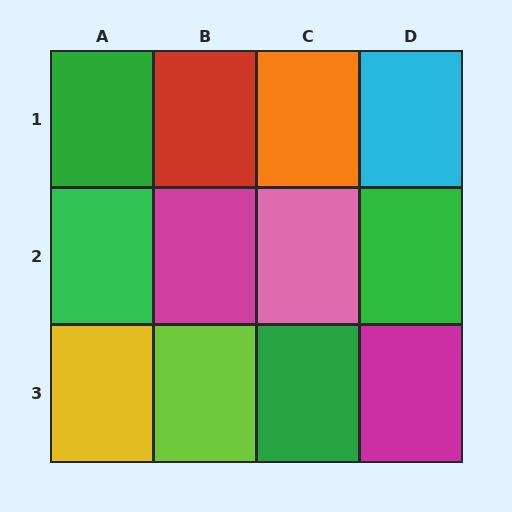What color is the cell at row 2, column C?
Pink.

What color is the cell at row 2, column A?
Green.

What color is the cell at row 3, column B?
Lime.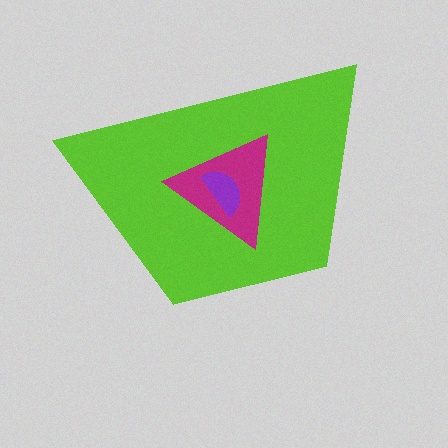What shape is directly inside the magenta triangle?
The purple semicircle.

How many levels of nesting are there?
3.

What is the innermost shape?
The purple semicircle.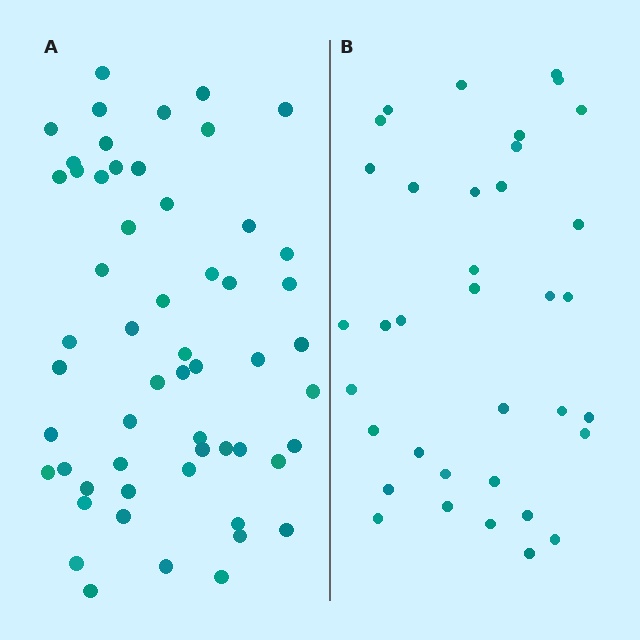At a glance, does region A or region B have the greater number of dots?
Region A (the left region) has more dots.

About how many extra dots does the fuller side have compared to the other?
Region A has approximately 20 more dots than region B.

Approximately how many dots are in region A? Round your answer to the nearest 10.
About 60 dots. (The exact count is 56, which rounds to 60.)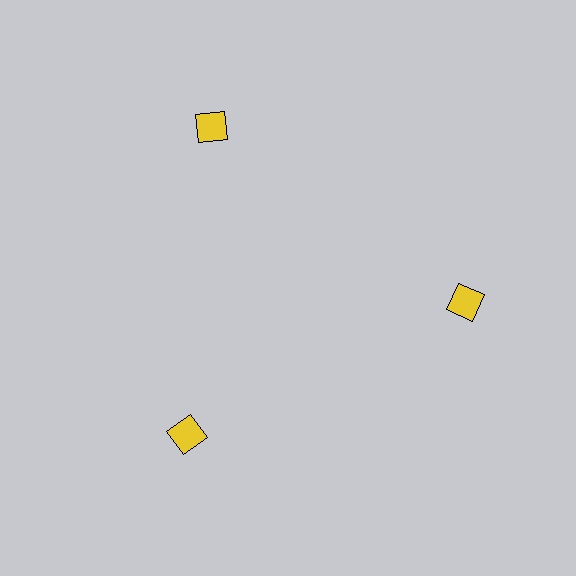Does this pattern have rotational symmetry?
Yes, this pattern has 3-fold rotational symmetry. It looks the same after rotating 120 degrees around the center.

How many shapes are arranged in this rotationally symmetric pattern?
There are 3 shapes, arranged in 3 groups of 1.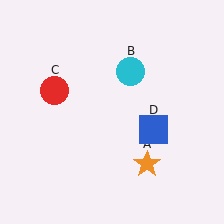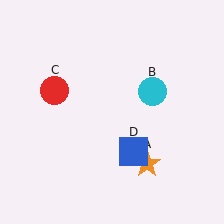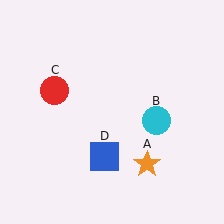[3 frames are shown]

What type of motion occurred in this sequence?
The cyan circle (object B), blue square (object D) rotated clockwise around the center of the scene.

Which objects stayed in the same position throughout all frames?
Orange star (object A) and red circle (object C) remained stationary.